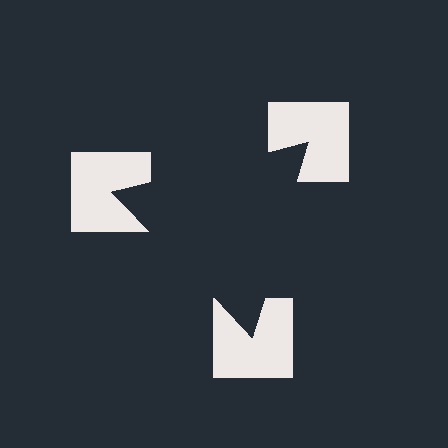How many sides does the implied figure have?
3 sides.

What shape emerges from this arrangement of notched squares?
An illusory triangle — its edges are inferred from the aligned wedge cuts in the notched squares, not physically drawn.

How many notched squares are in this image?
There are 3 — one at each vertex of the illusory triangle.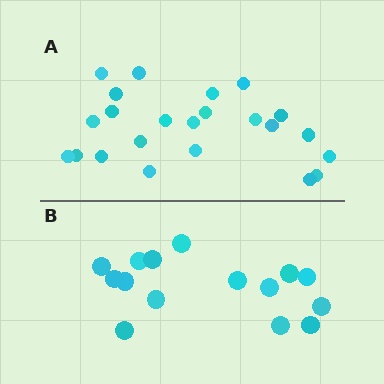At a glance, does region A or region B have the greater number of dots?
Region A (the top region) has more dots.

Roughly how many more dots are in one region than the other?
Region A has roughly 8 or so more dots than region B.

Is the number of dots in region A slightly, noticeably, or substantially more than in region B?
Region A has substantially more. The ratio is roughly 1.5 to 1.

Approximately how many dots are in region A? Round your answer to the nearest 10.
About 20 dots. (The exact count is 23, which rounds to 20.)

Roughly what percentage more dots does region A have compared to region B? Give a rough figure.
About 55% more.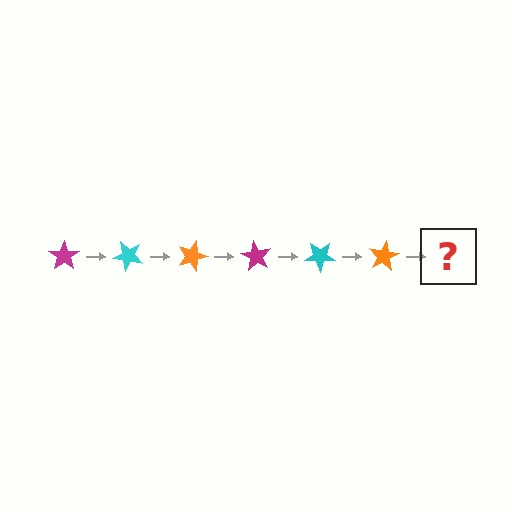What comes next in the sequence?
The next element should be a magenta star, rotated 270 degrees from the start.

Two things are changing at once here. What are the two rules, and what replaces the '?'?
The two rules are that it rotates 45 degrees each step and the color cycles through magenta, cyan, and orange. The '?' should be a magenta star, rotated 270 degrees from the start.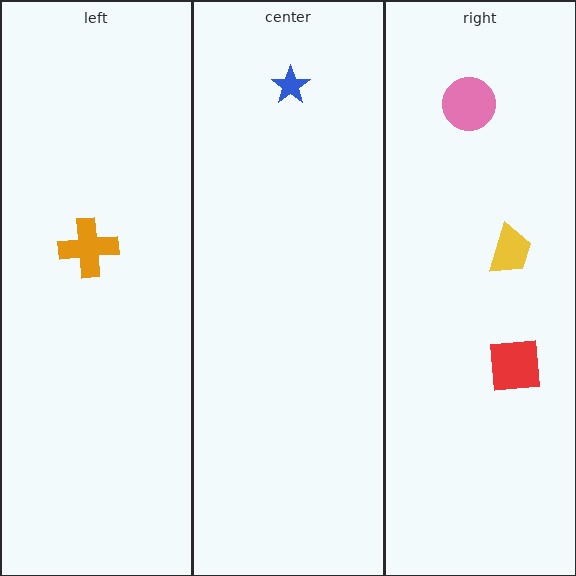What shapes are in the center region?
The blue star.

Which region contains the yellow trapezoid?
The right region.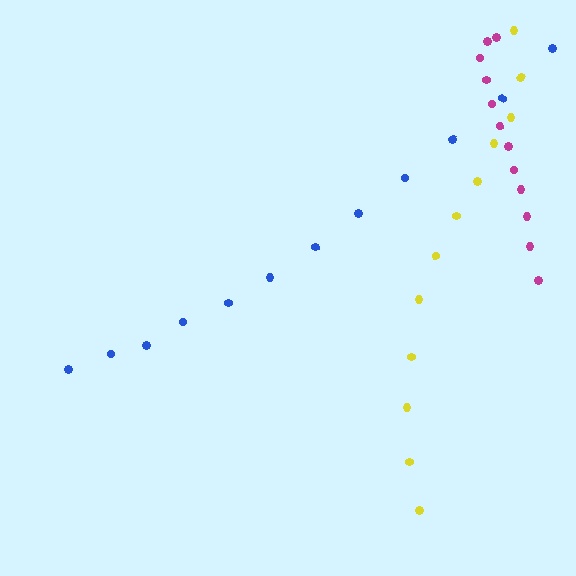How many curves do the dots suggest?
There are 3 distinct paths.